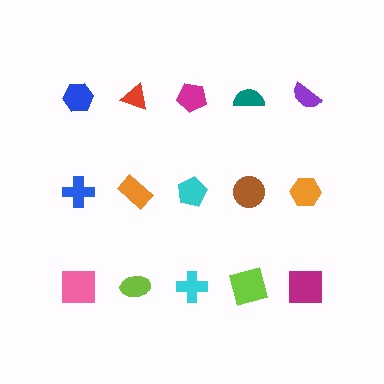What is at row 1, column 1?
A blue hexagon.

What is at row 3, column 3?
A cyan cross.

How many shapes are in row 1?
5 shapes.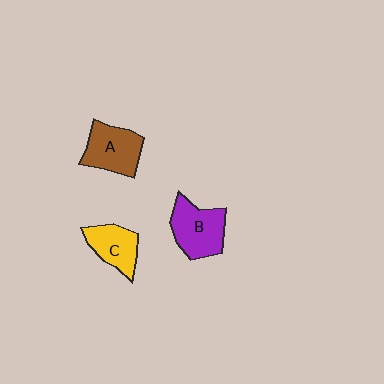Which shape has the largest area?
Shape B (purple).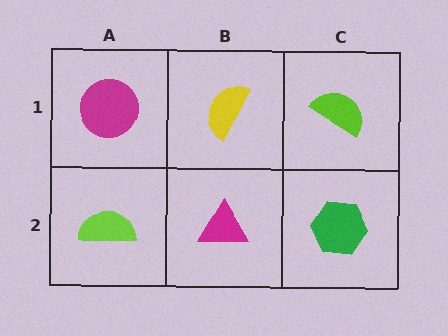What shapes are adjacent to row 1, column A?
A lime semicircle (row 2, column A), a yellow semicircle (row 1, column B).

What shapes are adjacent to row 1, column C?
A green hexagon (row 2, column C), a yellow semicircle (row 1, column B).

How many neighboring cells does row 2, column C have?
2.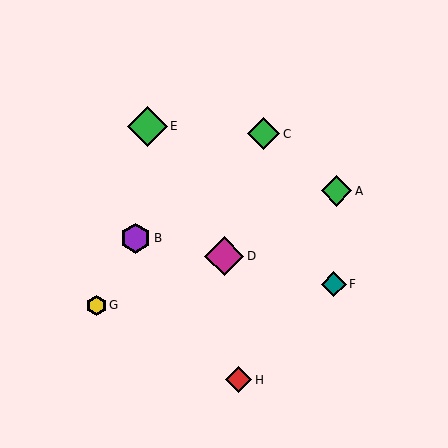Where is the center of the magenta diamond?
The center of the magenta diamond is at (224, 256).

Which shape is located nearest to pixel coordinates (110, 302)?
The yellow hexagon (labeled G) at (96, 305) is nearest to that location.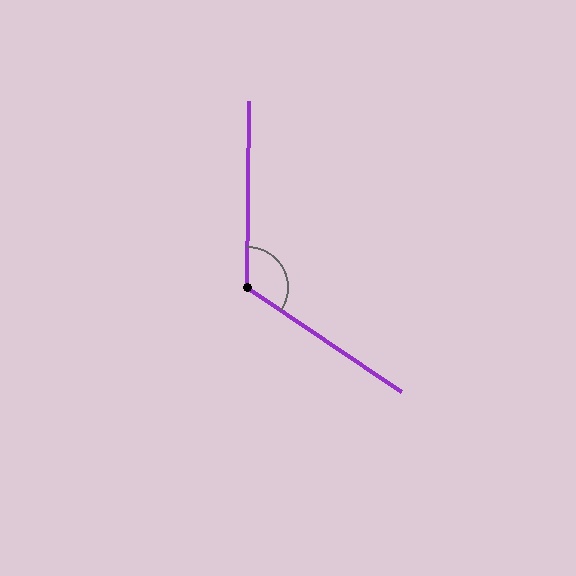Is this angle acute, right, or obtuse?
It is obtuse.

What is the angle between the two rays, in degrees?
Approximately 123 degrees.